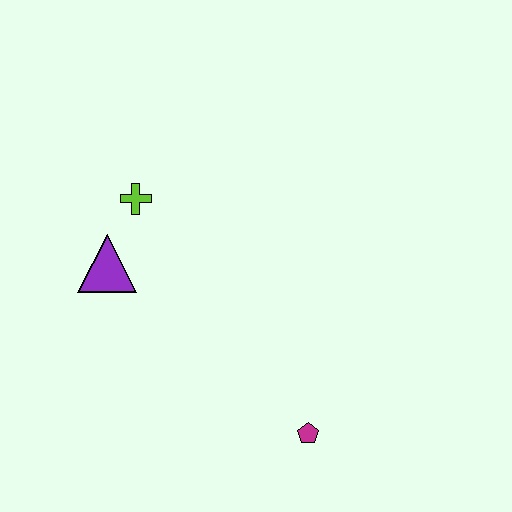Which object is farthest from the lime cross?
The magenta pentagon is farthest from the lime cross.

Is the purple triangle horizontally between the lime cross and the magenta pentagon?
No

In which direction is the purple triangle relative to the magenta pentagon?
The purple triangle is to the left of the magenta pentagon.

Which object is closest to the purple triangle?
The lime cross is closest to the purple triangle.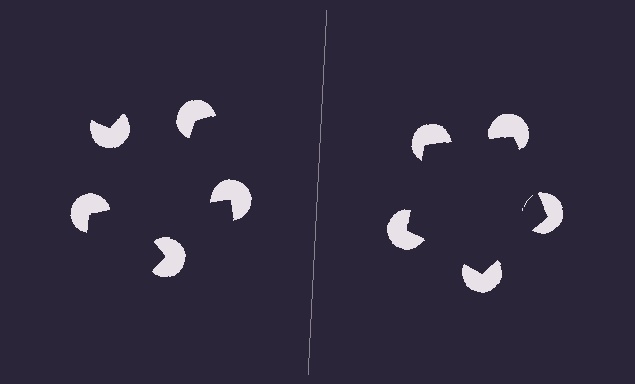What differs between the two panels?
The pac-man discs are positioned identically on both sides; only the wedge orientations differ. On the right they align to a pentagon; on the left they are misaligned.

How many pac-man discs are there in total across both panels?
10 — 5 on each side.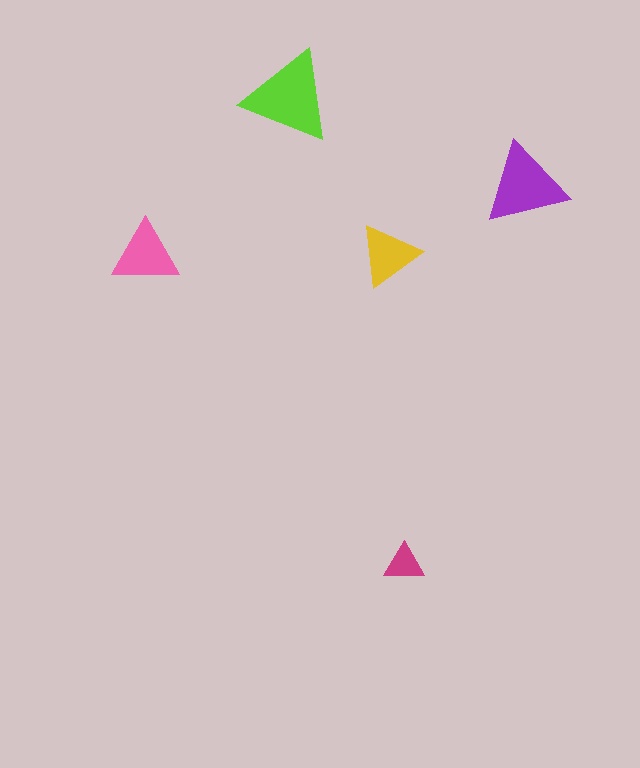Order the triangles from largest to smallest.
the lime one, the purple one, the pink one, the yellow one, the magenta one.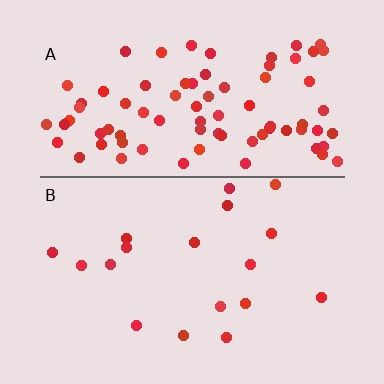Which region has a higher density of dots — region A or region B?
A (the top).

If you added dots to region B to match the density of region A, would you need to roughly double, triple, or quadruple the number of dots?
Approximately quadruple.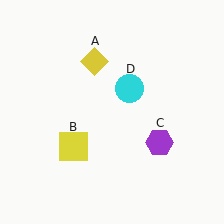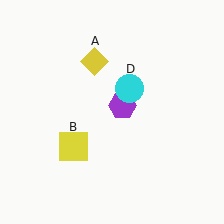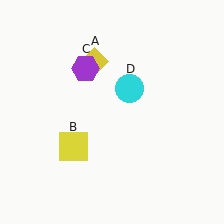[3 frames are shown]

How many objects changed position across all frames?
1 object changed position: purple hexagon (object C).